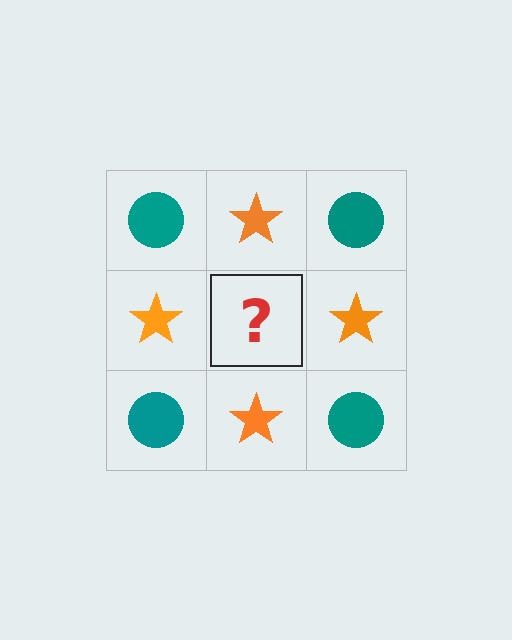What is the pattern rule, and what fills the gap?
The rule is that it alternates teal circle and orange star in a checkerboard pattern. The gap should be filled with a teal circle.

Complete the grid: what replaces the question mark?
The question mark should be replaced with a teal circle.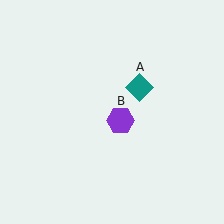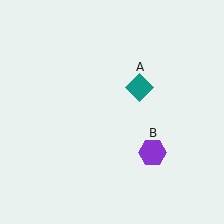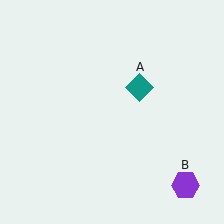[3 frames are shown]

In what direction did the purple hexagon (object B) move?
The purple hexagon (object B) moved down and to the right.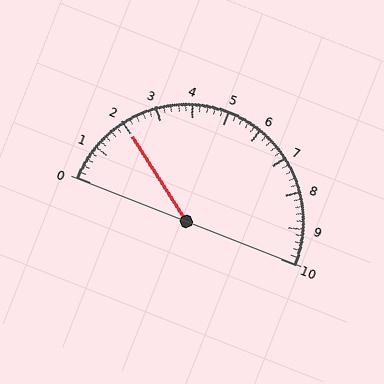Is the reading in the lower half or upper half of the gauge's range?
The reading is in the lower half of the range (0 to 10).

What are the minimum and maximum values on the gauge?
The gauge ranges from 0 to 10.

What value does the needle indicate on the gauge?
The needle indicates approximately 2.0.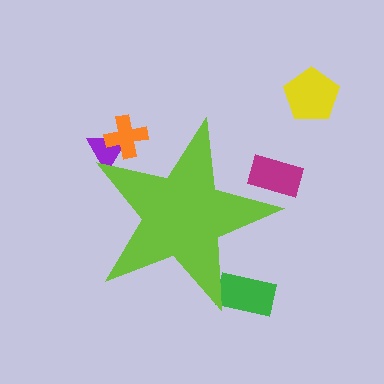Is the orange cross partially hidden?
Yes, the orange cross is partially hidden behind the lime star.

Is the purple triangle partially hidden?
Yes, the purple triangle is partially hidden behind the lime star.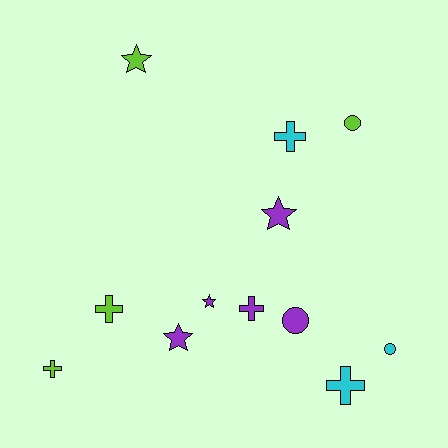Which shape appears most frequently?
Cross, with 5 objects.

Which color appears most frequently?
Purple, with 5 objects.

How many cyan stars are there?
There are no cyan stars.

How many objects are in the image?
There are 12 objects.